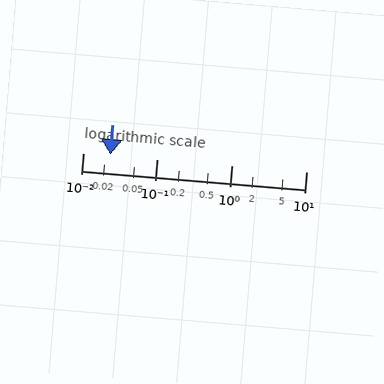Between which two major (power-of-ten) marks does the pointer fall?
The pointer is between 0.01 and 0.1.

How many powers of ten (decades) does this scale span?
The scale spans 3 decades, from 0.01 to 10.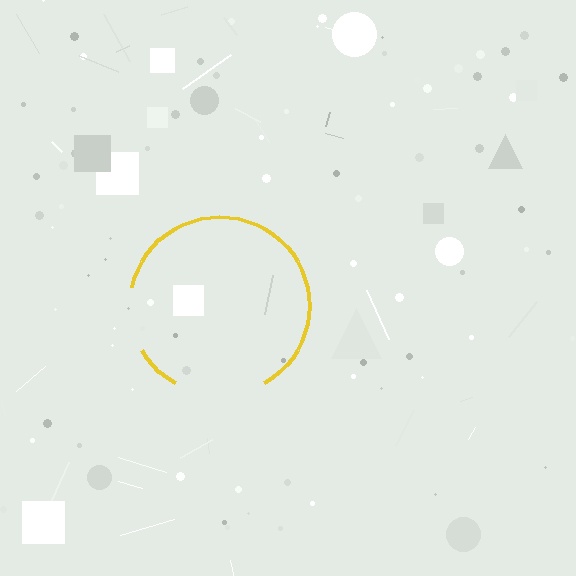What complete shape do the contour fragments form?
The contour fragments form a circle.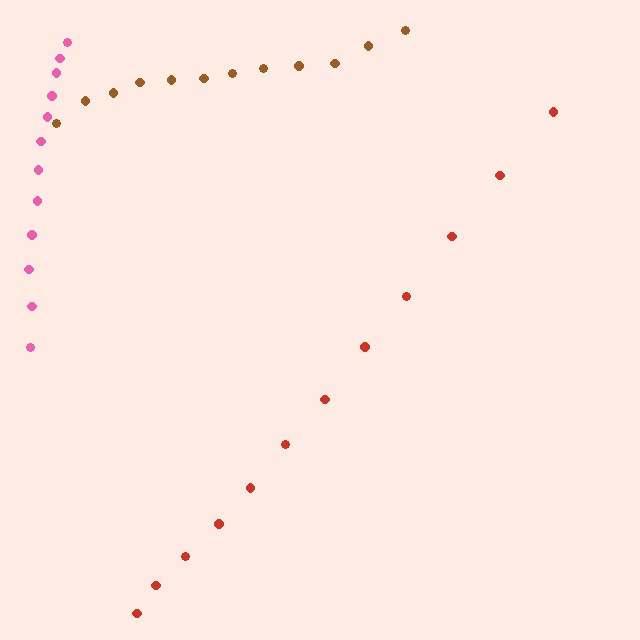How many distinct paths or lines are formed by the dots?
There are 3 distinct paths.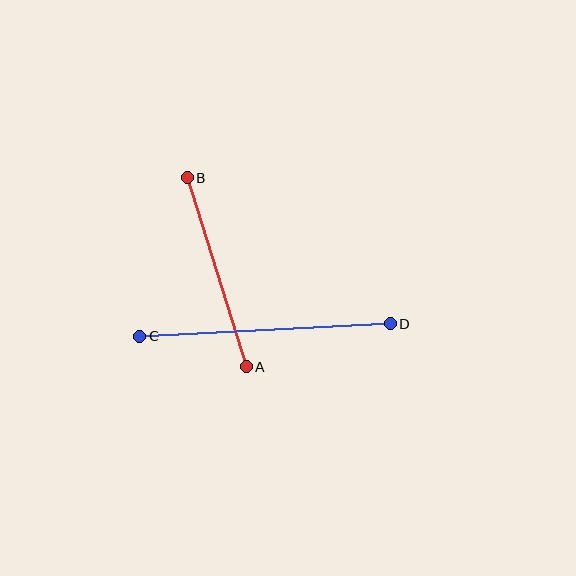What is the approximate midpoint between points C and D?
The midpoint is at approximately (265, 330) pixels.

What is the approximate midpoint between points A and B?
The midpoint is at approximately (217, 272) pixels.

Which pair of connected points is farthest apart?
Points C and D are farthest apart.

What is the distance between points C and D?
The distance is approximately 251 pixels.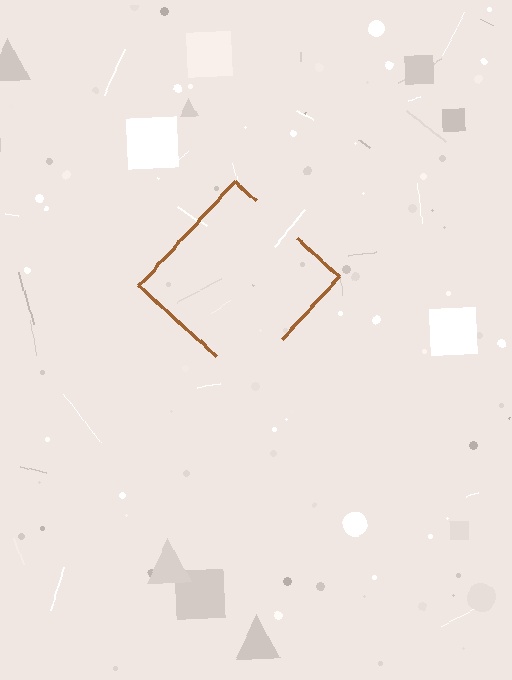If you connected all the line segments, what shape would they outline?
They would outline a diamond.